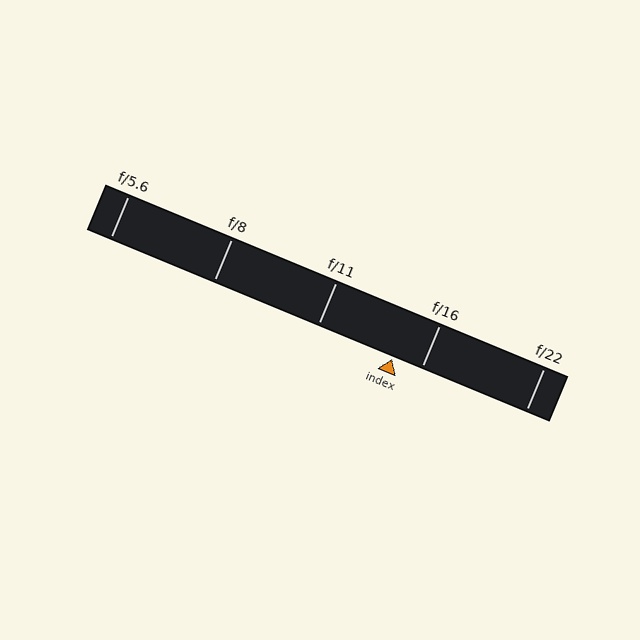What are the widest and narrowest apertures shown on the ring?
The widest aperture shown is f/5.6 and the narrowest is f/22.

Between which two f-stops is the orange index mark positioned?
The index mark is between f/11 and f/16.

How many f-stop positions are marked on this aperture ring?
There are 5 f-stop positions marked.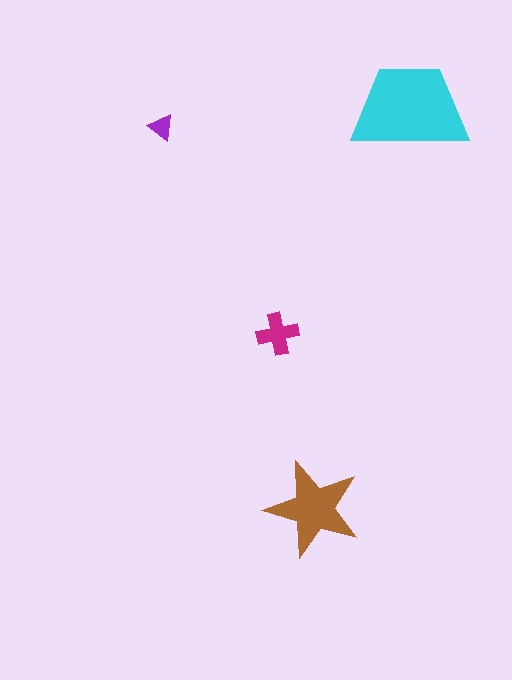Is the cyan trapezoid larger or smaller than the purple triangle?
Larger.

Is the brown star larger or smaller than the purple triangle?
Larger.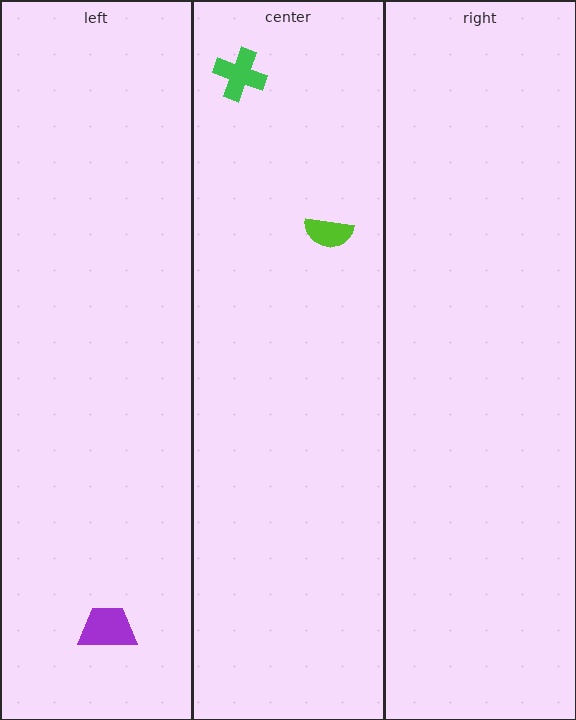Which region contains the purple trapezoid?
The left region.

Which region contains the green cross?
The center region.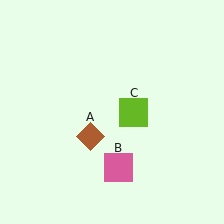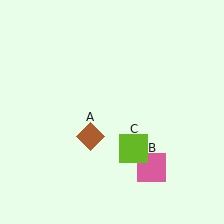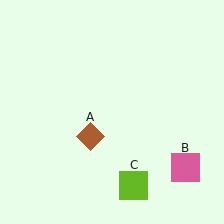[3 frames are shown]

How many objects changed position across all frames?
2 objects changed position: pink square (object B), lime square (object C).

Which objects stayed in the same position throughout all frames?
Brown diamond (object A) remained stationary.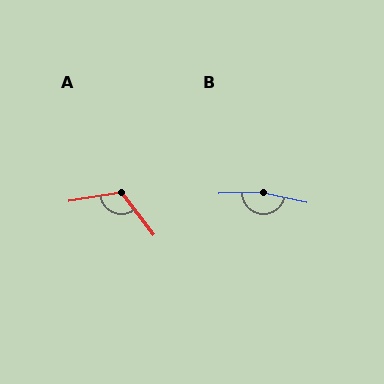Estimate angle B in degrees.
Approximately 165 degrees.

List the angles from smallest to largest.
A (118°), B (165°).